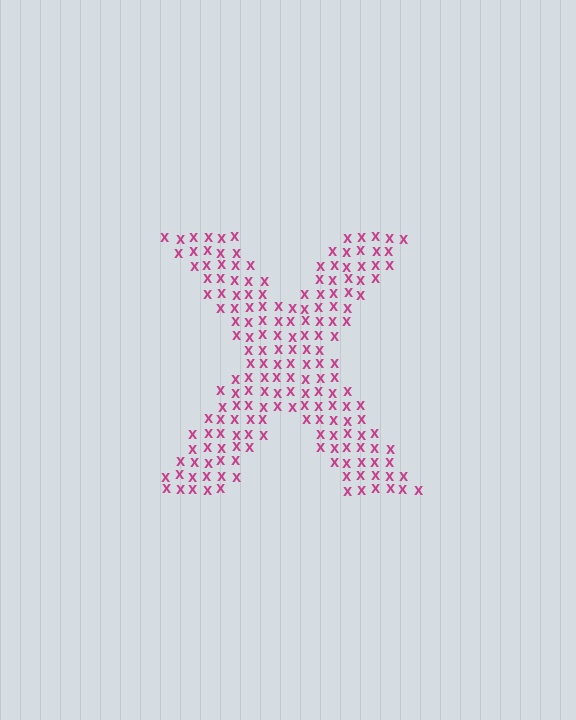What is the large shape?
The large shape is the letter X.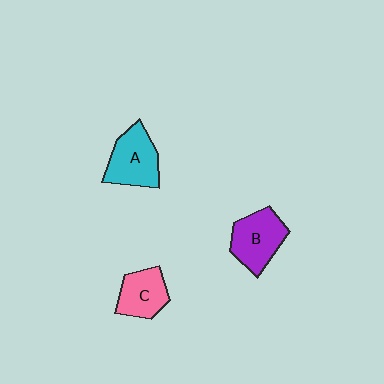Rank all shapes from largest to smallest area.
From largest to smallest: A (cyan), B (purple), C (pink).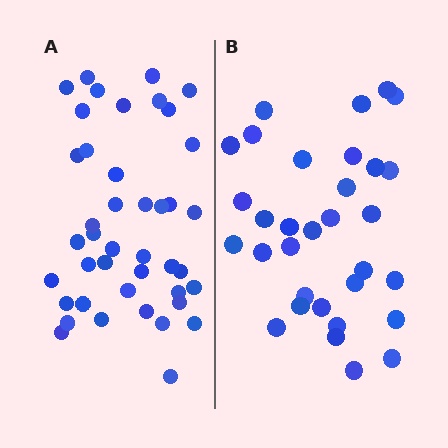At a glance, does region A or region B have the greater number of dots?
Region A (the left region) has more dots.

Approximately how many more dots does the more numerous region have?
Region A has roughly 10 or so more dots than region B.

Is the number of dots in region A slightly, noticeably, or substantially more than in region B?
Region A has noticeably more, but not dramatically so. The ratio is roughly 1.3 to 1.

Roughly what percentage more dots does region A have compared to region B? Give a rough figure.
About 30% more.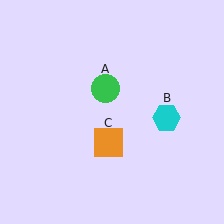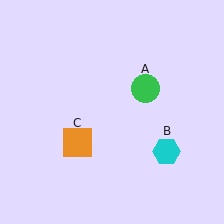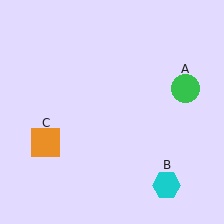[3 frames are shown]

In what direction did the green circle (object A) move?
The green circle (object A) moved right.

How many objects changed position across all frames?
3 objects changed position: green circle (object A), cyan hexagon (object B), orange square (object C).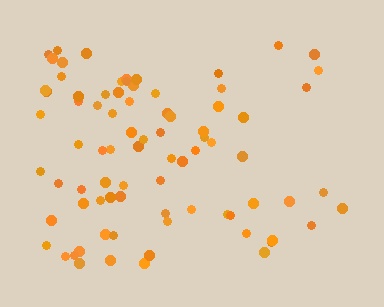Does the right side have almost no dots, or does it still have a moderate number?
Still a moderate number, just noticeably fewer than the left.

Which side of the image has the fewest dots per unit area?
The right.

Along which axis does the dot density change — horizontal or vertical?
Horizontal.